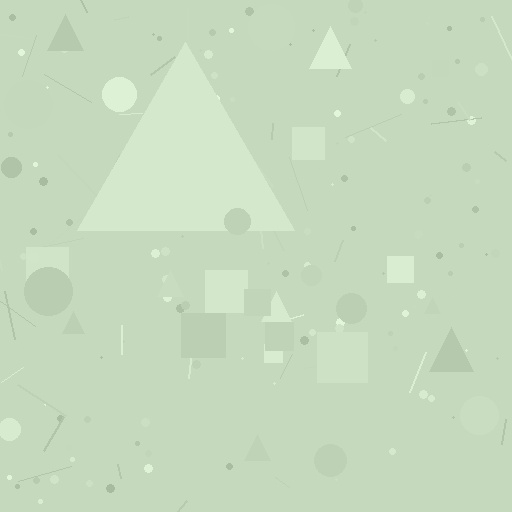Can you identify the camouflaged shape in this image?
The camouflaged shape is a triangle.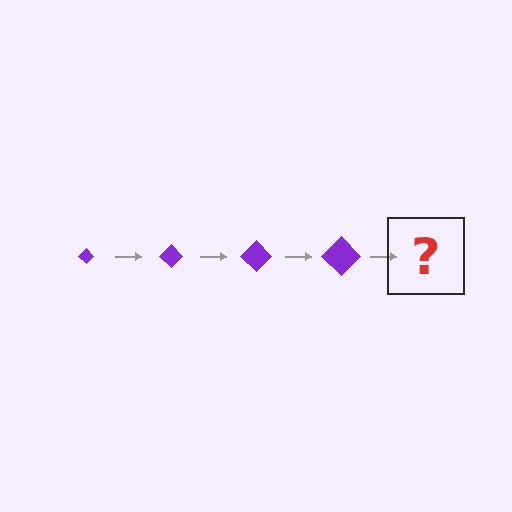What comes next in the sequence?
The next element should be a purple diamond, larger than the previous one.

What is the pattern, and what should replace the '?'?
The pattern is that the diamond gets progressively larger each step. The '?' should be a purple diamond, larger than the previous one.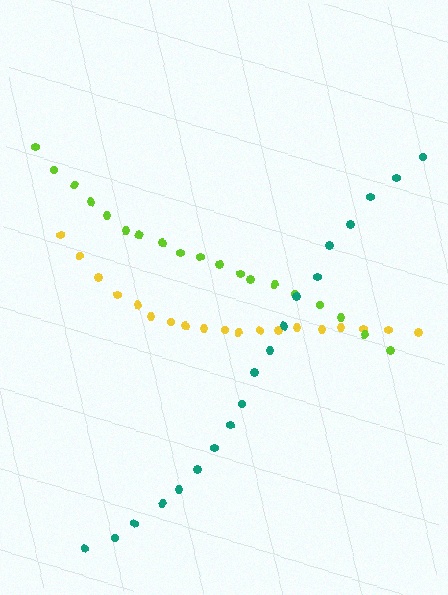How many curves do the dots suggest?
There are 3 distinct paths.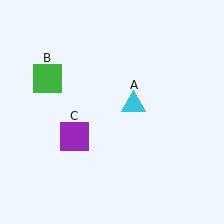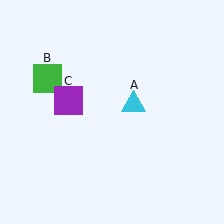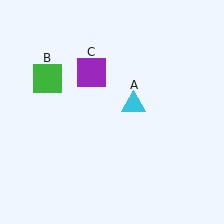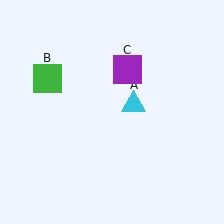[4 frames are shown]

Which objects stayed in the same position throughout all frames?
Cyan triangle (object A) and green square (object B) remained stationary.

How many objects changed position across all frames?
1 object changed position: purple square (object C).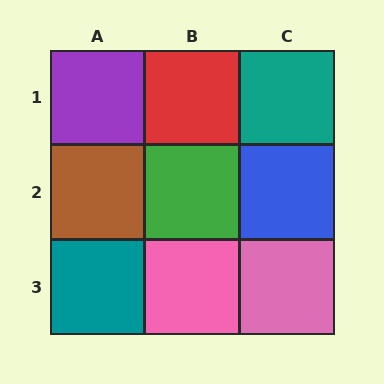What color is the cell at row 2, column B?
Green.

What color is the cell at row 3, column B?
Pink.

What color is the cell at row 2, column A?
Brown.